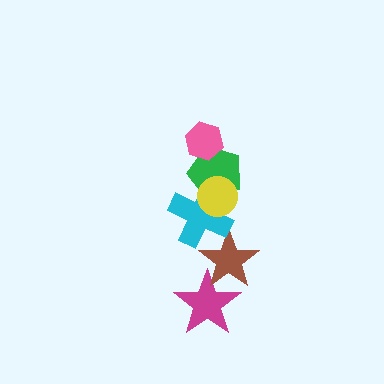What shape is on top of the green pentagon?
The yellow circle is on top of the green pentagon.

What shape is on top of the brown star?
The cyan cross is on top of the brown star.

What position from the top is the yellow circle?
The yellow circle is 2nd from the top.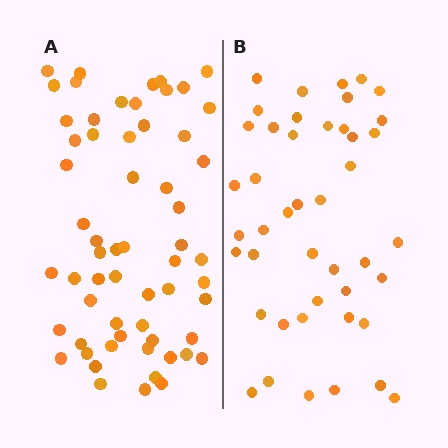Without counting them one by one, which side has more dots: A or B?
Region A (the left region) has more dots.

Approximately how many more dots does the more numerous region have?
Region A has approximately 15 more dots than region B.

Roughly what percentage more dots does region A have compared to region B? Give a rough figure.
About 35% more.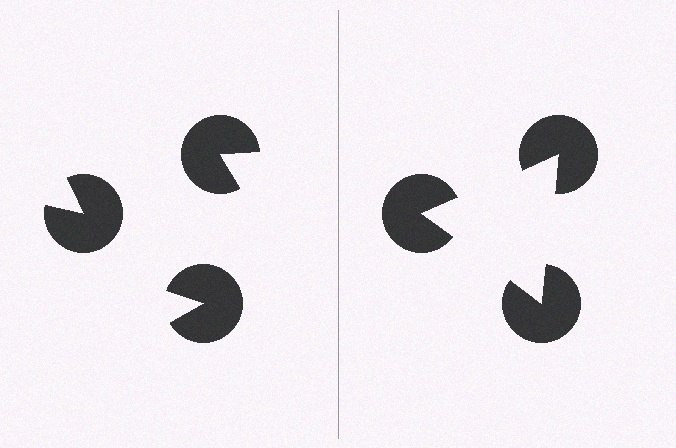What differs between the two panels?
The pac-man discs are positioned identically on both sides; only the wedge orientations differ. On the right they align to a triangle; on the left they are misaligned.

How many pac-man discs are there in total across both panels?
6 — 3 on each side.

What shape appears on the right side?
An illusory triangle.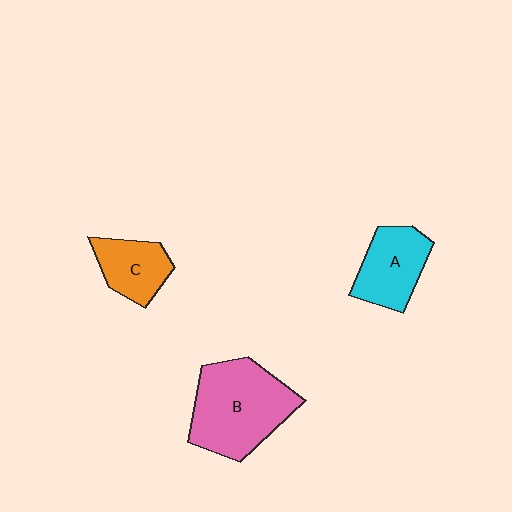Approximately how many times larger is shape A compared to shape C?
Approximately 1.2 times.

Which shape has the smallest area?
Shape C (orange).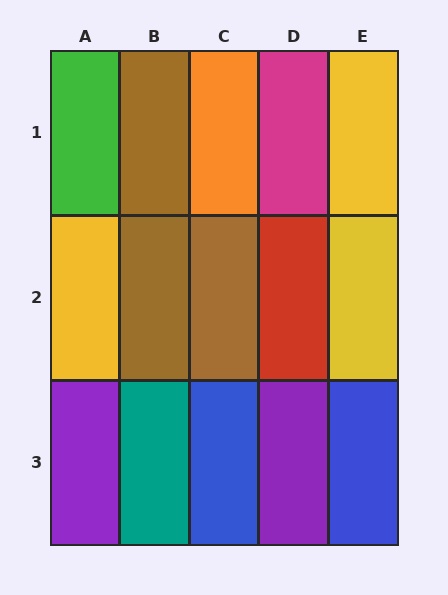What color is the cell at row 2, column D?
Red.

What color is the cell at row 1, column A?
Green.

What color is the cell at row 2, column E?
Yellow.